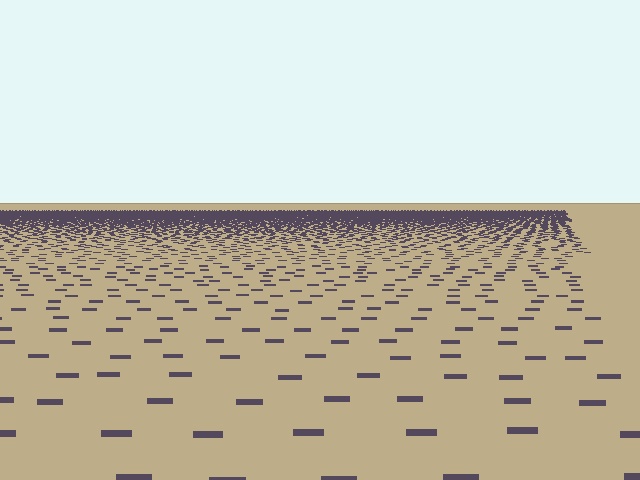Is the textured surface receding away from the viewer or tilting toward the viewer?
The surface is receding away from the viewer. Texture elements get smaller and denser toward the top.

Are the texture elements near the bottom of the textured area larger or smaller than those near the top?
Larger. Near the bottom, elements are closer to the viewer and appear at a bigger on-screen size.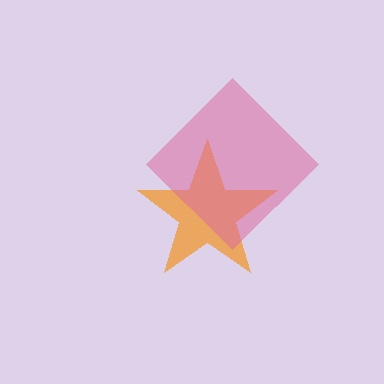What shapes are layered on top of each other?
The layered shapes are: an orange star, a pink diamond.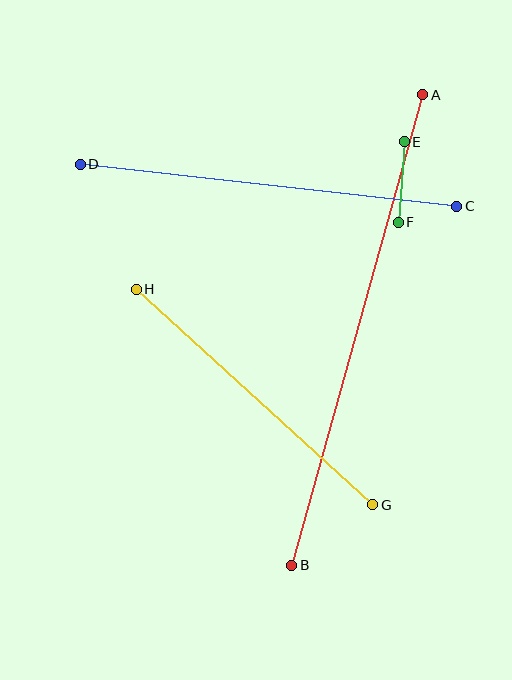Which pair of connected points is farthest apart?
Points A and B are farthest apart.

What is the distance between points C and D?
The distance is approximately 379 pixels.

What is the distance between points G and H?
The distance is approximately 320 pixels.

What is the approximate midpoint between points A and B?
The midpoint is at approximately (357, 330) pixels.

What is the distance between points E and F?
The distance is approximately 81 pixels.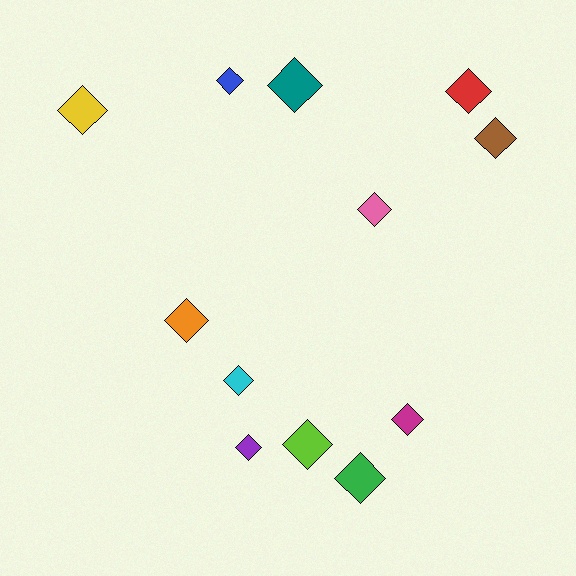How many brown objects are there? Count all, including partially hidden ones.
There is 1 brown object.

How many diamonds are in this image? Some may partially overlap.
There are 12 diamonds.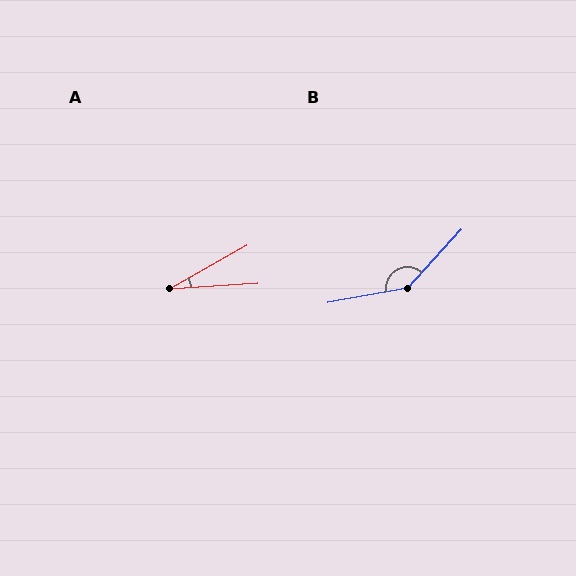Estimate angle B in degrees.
Approximately 143 degrees.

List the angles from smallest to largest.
A (26°), B (143°).